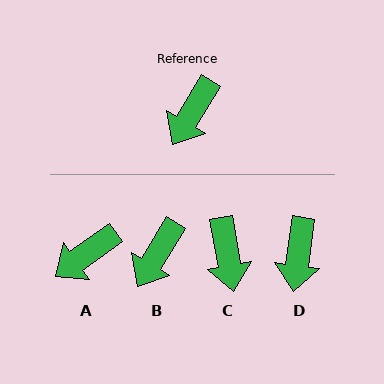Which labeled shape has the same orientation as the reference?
B.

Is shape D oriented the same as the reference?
No, it is off by about 23 degrees.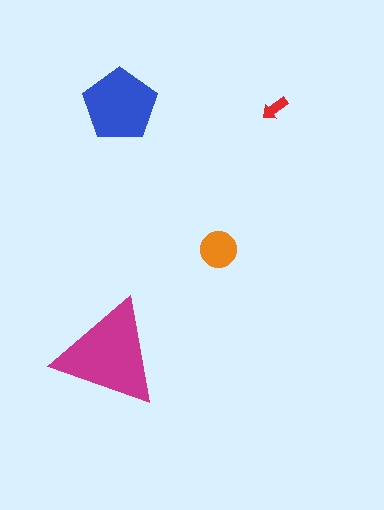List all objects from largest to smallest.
The magenta triangle, the blue pentagon, the orange circle, the red arrow.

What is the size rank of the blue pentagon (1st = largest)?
2nd.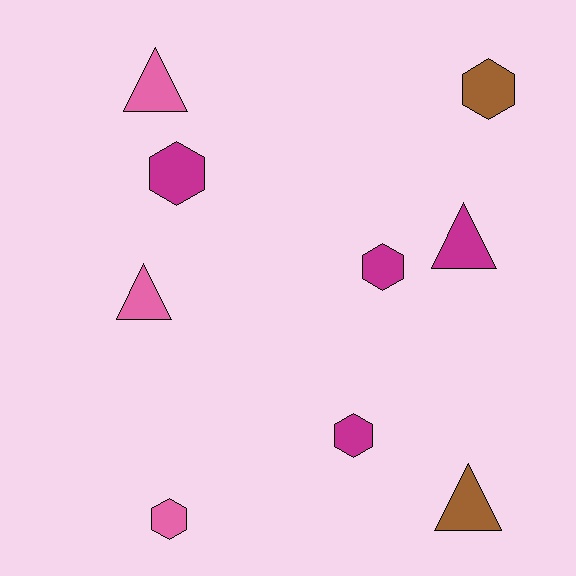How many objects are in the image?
There are 9 objects.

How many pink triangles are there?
There are 2 pink triangles.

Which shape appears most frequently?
Hexagon, with 5 objects.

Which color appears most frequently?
Magenta, with 4 objects.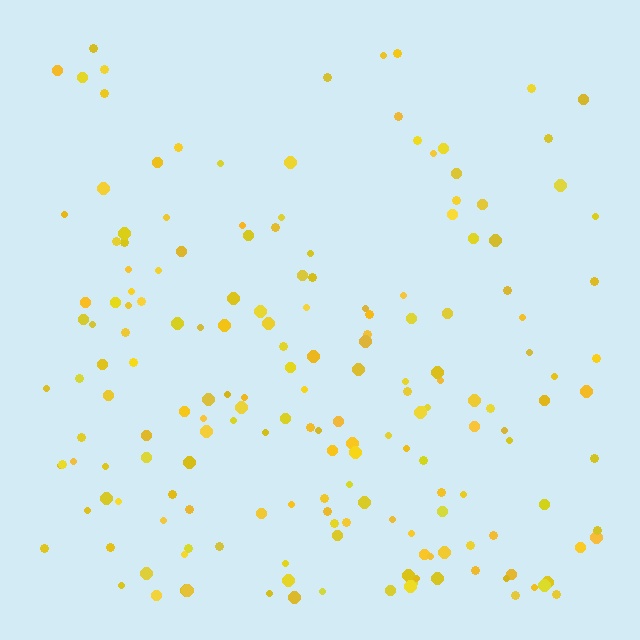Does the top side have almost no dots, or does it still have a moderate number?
Still a moderate number, just noticeably fewer than the bottom.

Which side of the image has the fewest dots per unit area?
The top.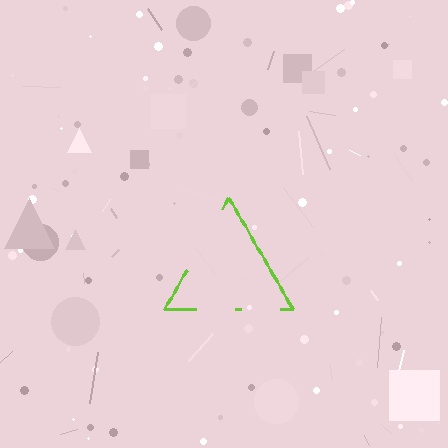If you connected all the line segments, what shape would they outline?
They would outline a triangle.